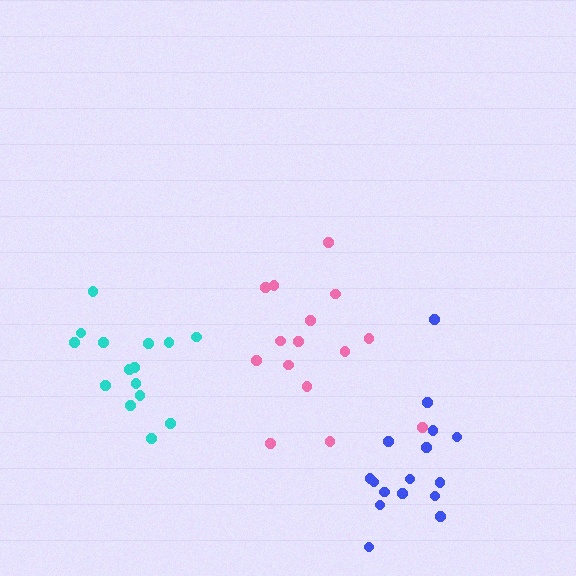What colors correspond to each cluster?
The clusters are colored: pink, cyan, blue.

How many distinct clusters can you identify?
There are 3 distinct clusters.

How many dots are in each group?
Group 1: 15 dots, Group 2: 15 dots, Group 3: 16 dots (46 total).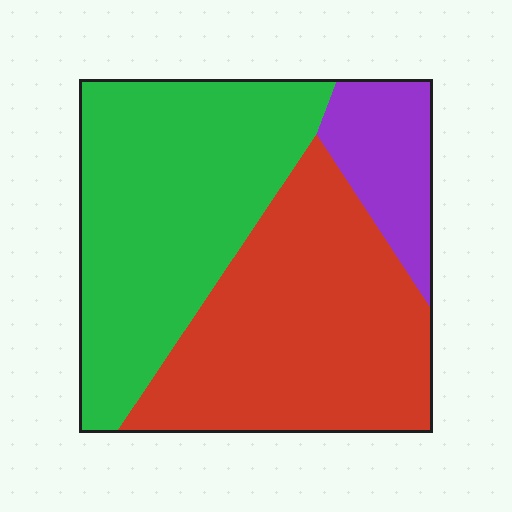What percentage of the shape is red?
Red takes up about two fifths (2/5) of the shape.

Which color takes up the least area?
Purple, at roughly 15%.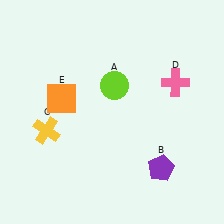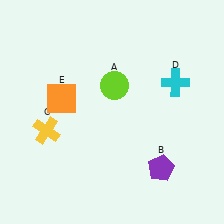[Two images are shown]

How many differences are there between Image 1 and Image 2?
There is 1 difference between the two images.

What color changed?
The cross (D) changed from pink in Image 1 to cyan in Image 2.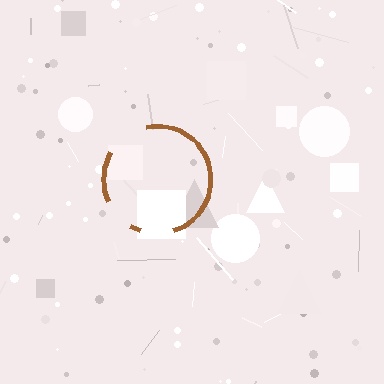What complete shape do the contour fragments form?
The contour fragments form a circle.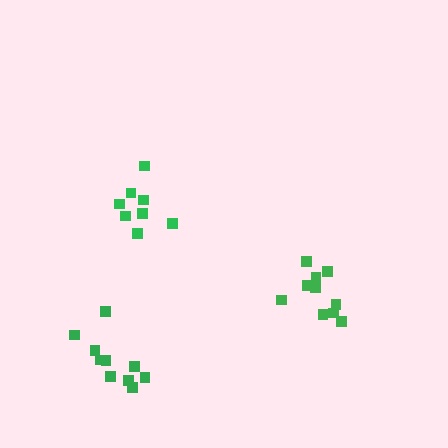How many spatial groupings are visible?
There are 3 spatial groupings.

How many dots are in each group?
Group 1: 10 dots, Group 2: 8 dots, Group 3: 10 dots (28 total).